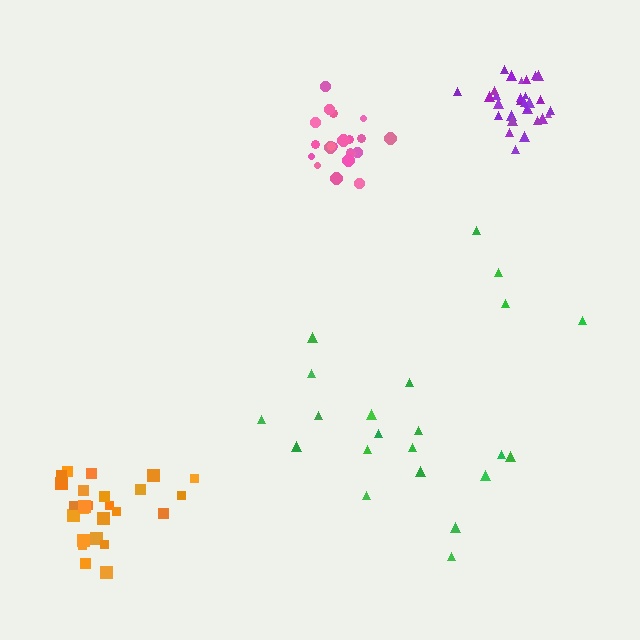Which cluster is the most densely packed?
Purple.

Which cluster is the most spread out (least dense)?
Green.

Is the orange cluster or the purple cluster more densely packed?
Purple.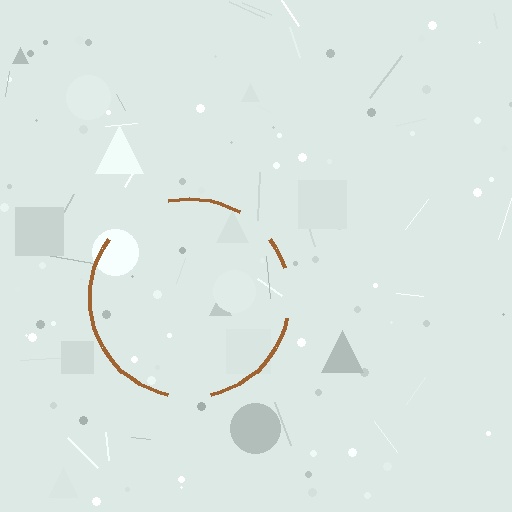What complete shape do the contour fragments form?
The contour fragments form a circle.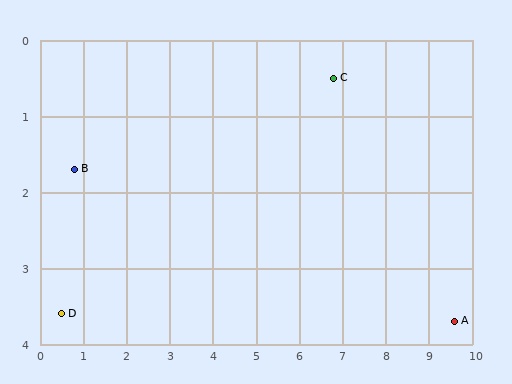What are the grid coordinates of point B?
Point B is at approximately (0.8, 1.7).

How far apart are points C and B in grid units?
Points C and B are about 6.1 grid units apart.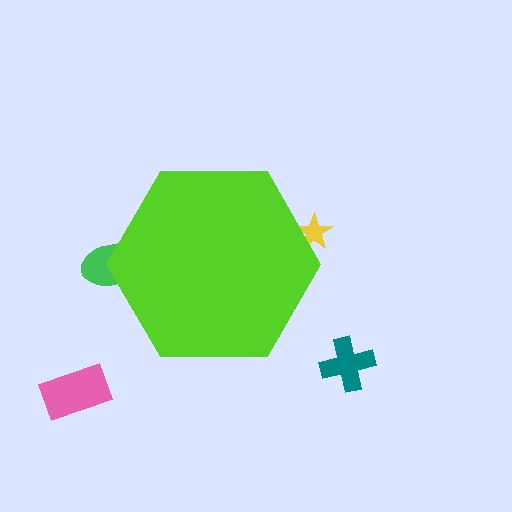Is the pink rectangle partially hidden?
No, the pink rectangle is fully visible.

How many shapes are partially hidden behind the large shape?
2 shapes are partially hidden.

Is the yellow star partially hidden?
Yes, the yellow star is partially hidden behind the lime hexagon.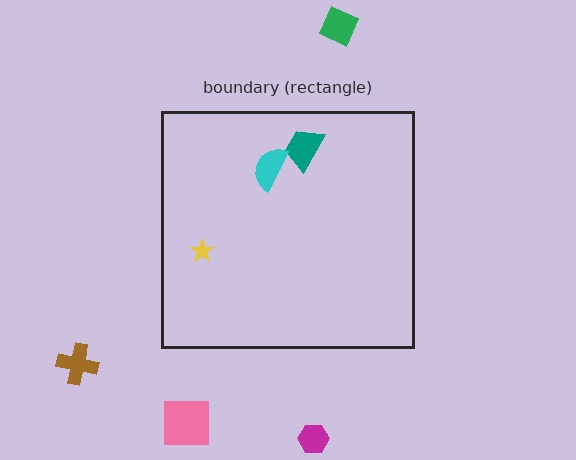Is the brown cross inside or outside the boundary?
Outside.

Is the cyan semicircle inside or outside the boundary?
Inside.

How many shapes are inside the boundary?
3 inside, 4 outside.